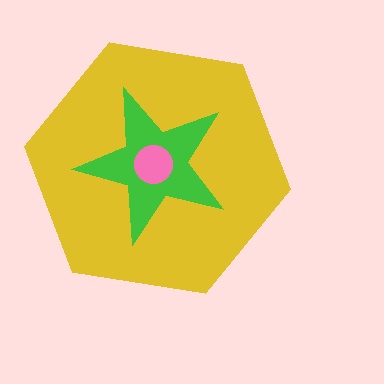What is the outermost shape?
The yellow hexagon.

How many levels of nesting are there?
3.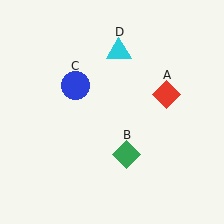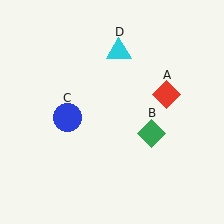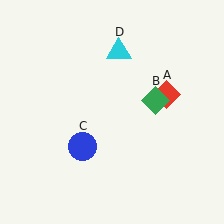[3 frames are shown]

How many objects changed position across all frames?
2 objects changed position: green diamond (object B), blue circle (object C).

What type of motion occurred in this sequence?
The green diamond (object B), blue circle (object C) rotated counterclockwise around the center of the scene.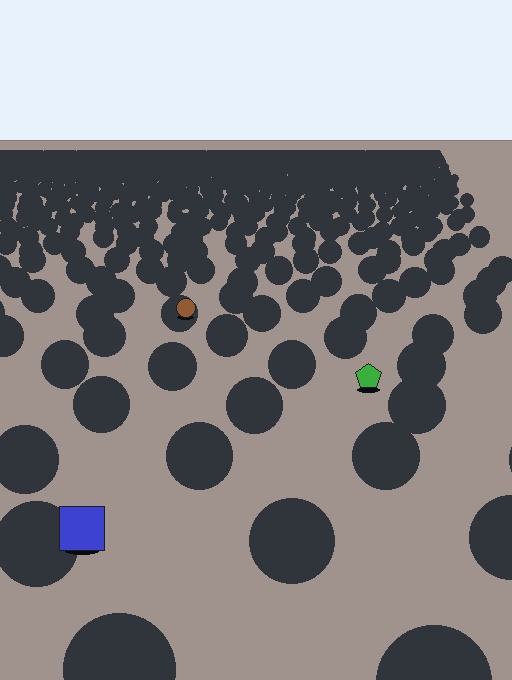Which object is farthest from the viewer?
The brown circle is farthest from the viewer. It appears smaller and the ground texture around it is denser.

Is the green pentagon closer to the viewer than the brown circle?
Yes. The green pentagon is closer — you can tell from the texture gradient: the ground texture is coarser near it.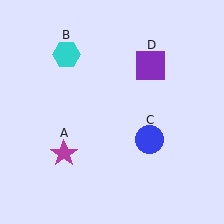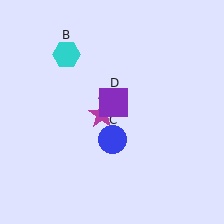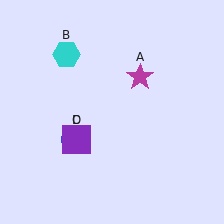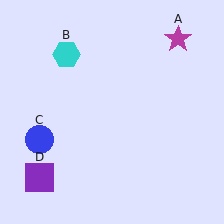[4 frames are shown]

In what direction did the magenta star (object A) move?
The magenta star (object A) moved up and to the right.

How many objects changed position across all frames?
3 objects changed position: magenta star (object A), blue circle (object C), purple square (object D).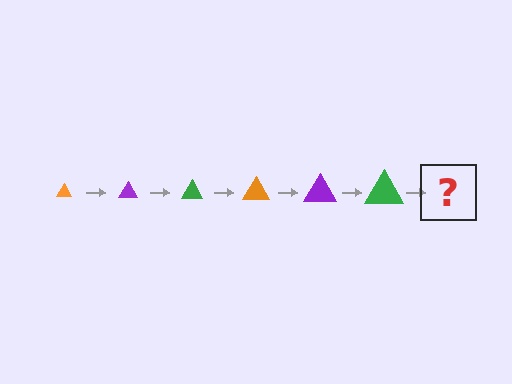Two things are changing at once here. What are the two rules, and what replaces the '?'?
The two rules are that the triangle grows larger each step and the color cycles through orange, purple, and green. The '?' should be an orange triangle, larger than the previous one.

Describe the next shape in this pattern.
It should be an orange triangle, larger than the previous one.